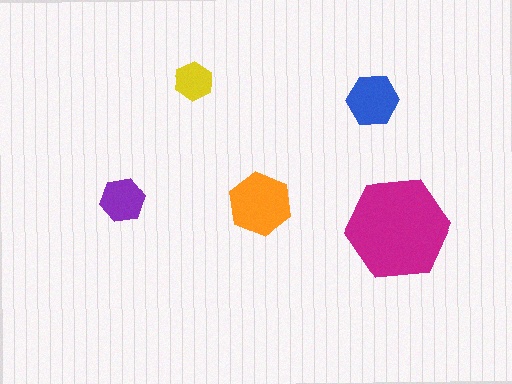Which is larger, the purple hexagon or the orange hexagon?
The orange one.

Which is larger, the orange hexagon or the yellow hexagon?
The orange one.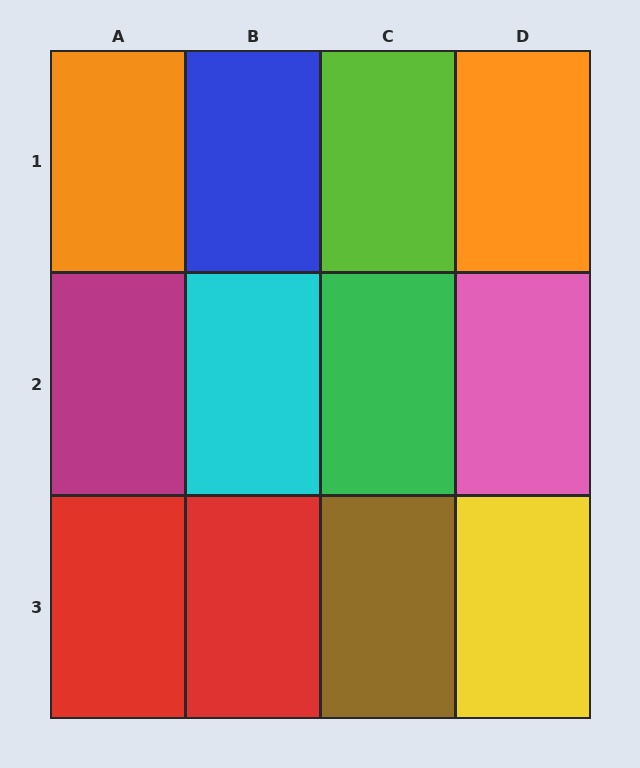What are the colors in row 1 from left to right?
Orange, blue, lime, orange.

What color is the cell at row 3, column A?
Red.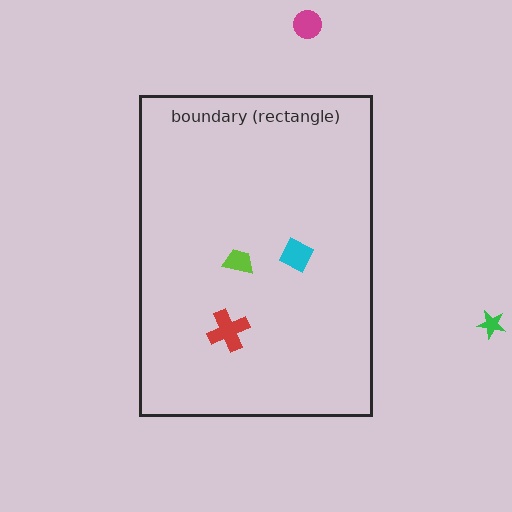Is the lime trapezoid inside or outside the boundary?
Inside.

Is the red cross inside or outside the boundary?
Inside.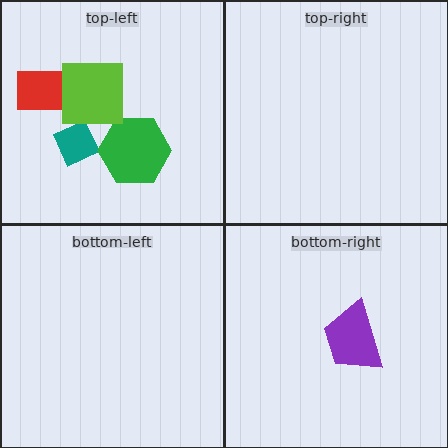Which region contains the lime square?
The top-left region.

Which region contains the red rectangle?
The top-left region.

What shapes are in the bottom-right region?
The purple trapezoid.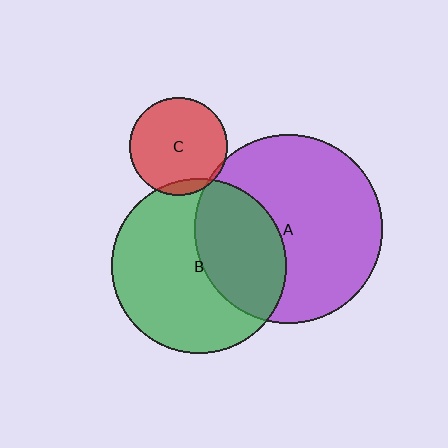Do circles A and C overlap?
Yes.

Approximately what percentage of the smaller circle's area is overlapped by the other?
Approximately 5%.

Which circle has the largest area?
Circle A (purple).